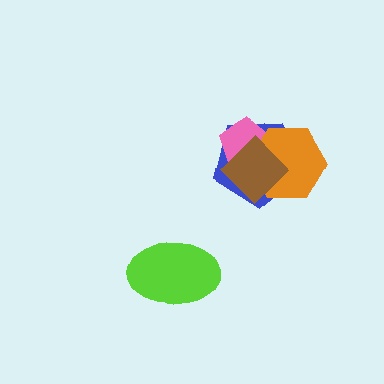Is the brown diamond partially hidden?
No, no other shape covers it.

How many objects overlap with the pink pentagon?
3 objects overlap with the pink pentagon.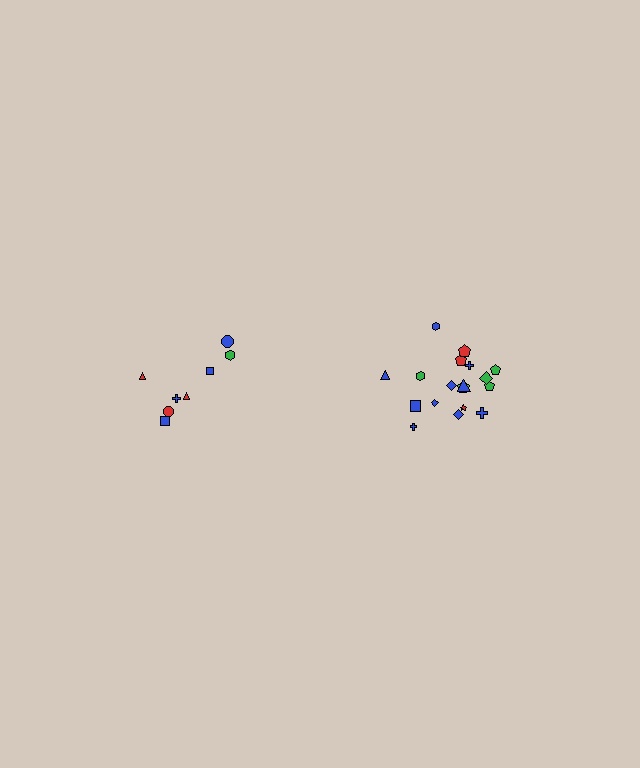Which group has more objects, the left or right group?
The right group.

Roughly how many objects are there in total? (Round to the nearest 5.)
Roughly 25 objects in total.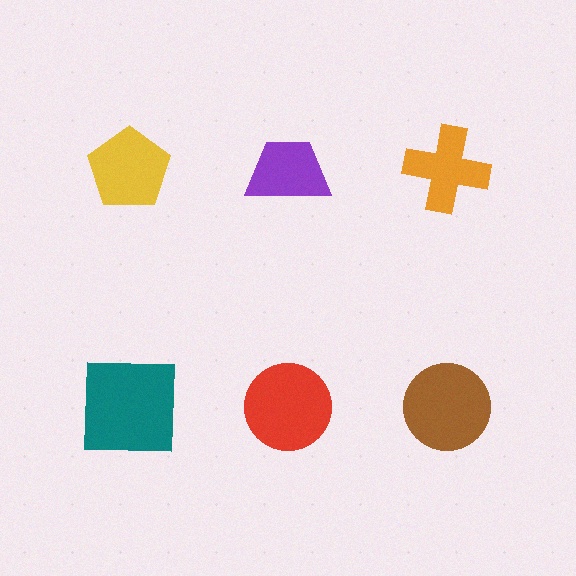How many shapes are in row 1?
3 shapes.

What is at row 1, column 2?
A purple trapezoid.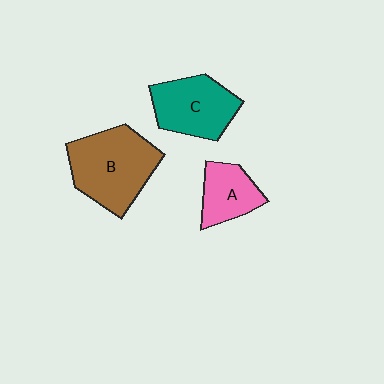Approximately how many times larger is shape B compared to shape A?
Approximately 1.9 times.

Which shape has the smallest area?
Shape A (pink).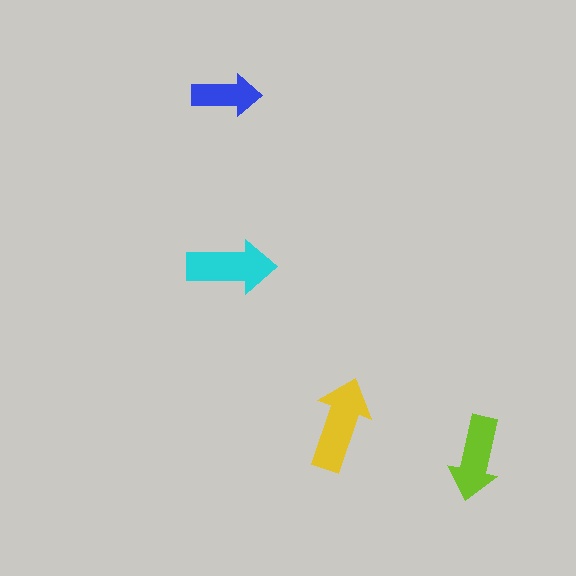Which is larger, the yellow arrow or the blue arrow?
The yellow one.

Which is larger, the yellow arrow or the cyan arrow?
The yellow one.